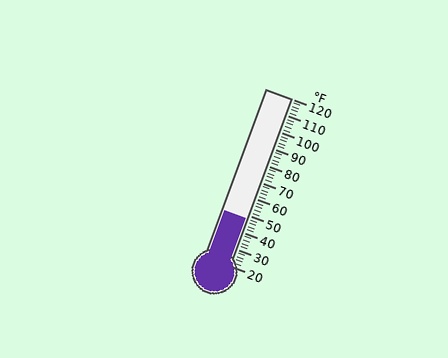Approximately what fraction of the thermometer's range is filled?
The thermometer is filled to approximately 30% of its range.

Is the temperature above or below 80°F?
The temperature is below 80°F.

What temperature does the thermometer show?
The thermometer shows approximately 48°F.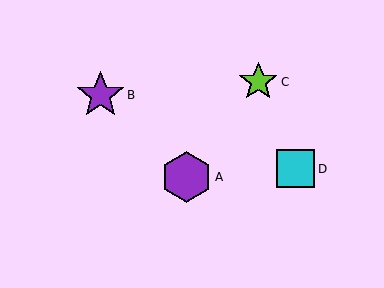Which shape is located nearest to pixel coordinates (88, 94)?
The purple star (labeled B) at (101, 95) is nearest to that location.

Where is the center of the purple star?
The center of the purple star is at (101, 95).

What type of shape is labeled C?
Shape C is a lime star.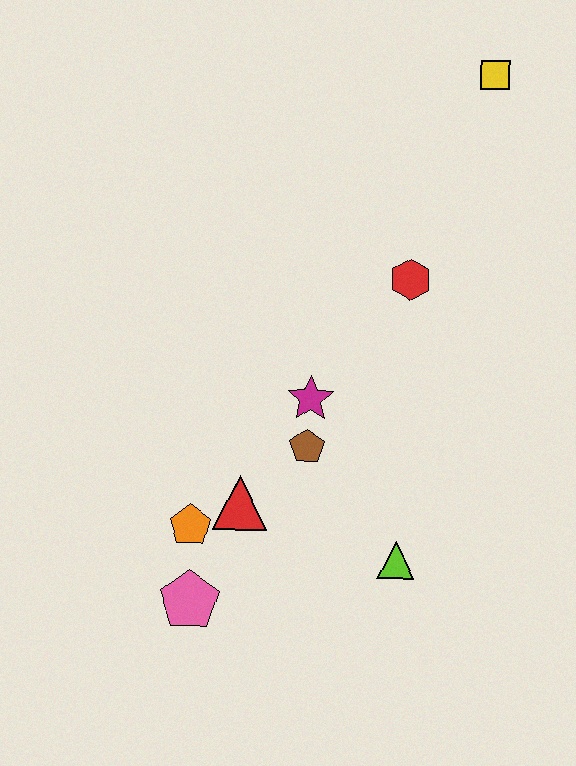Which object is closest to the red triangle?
The orange pentagon is closest to the red triangle.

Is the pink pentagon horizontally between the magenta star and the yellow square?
No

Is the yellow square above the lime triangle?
Yes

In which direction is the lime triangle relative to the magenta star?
The lime triangle is below the magenta star.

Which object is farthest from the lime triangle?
The yellow square is farthest from the lime triangle.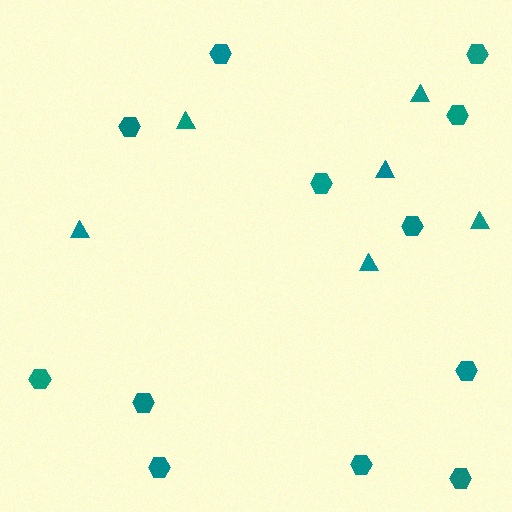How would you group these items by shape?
There are 2 groups: one group of triangles (6) and one group of hexagons (12).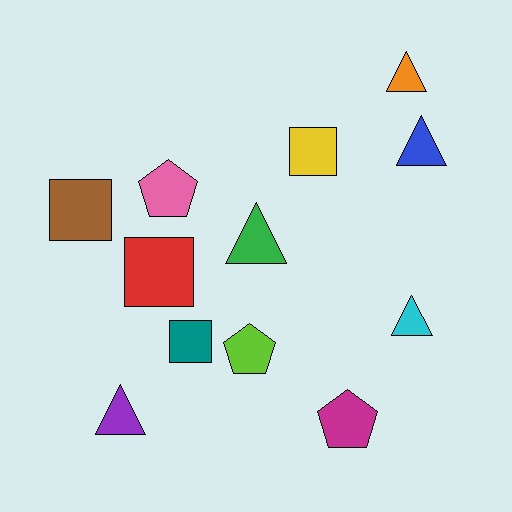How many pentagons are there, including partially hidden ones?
There are 3 pentagons.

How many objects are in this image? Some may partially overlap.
There are 12 objects.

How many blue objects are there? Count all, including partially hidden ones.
There is 1 blue object.